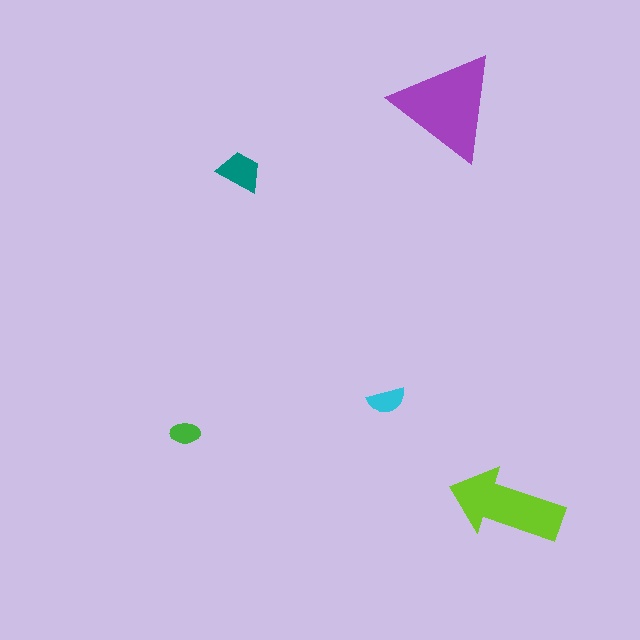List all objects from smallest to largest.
The green ellipse, the cyan semicircle, the teal trapezoid, the lime arrow, the purple triangle.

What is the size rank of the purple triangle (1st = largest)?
1st.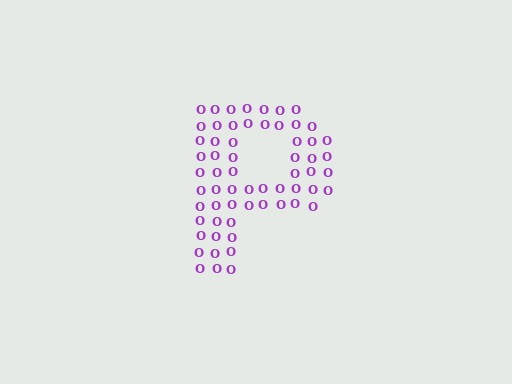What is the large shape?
The large shape is the letter P.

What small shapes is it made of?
It is made of small letter O's.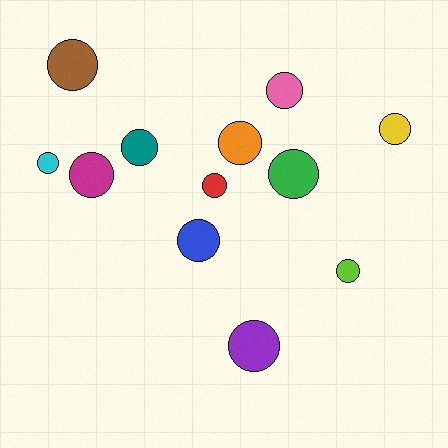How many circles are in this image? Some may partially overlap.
There are 12 circles.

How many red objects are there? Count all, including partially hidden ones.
There is 1 red object.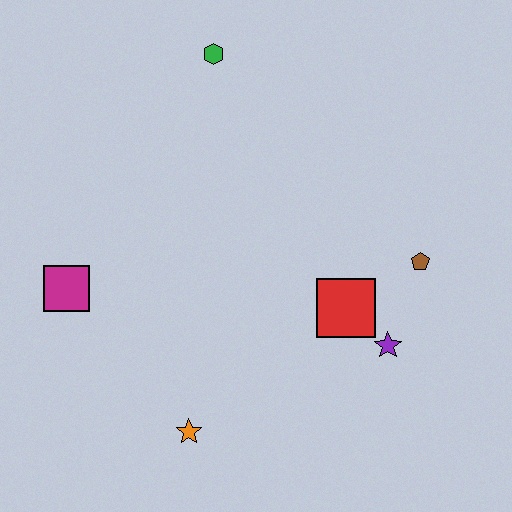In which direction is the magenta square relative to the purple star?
The magenta square is to the left of the purple star.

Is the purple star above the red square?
No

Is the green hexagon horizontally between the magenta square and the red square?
Yes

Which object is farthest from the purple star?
The green hexagon is farthest from the purple star.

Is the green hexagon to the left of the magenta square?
No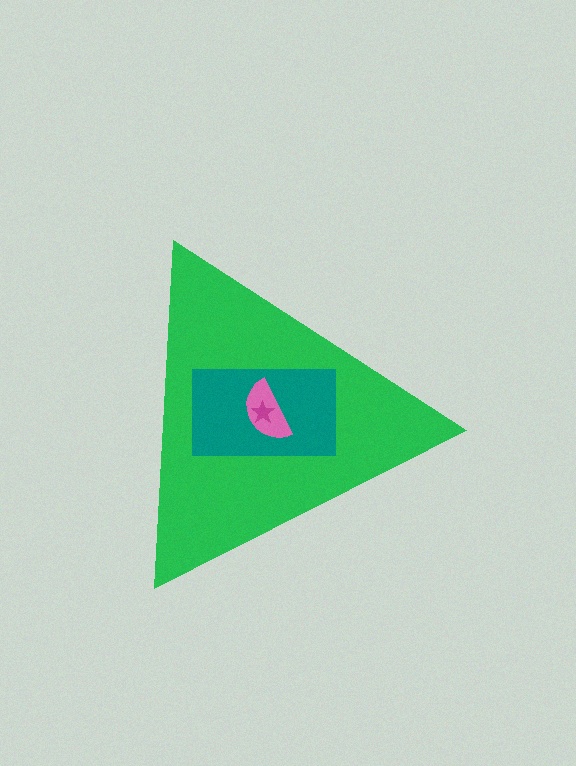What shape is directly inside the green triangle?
The teal rectangle.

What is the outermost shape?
The green triangle.